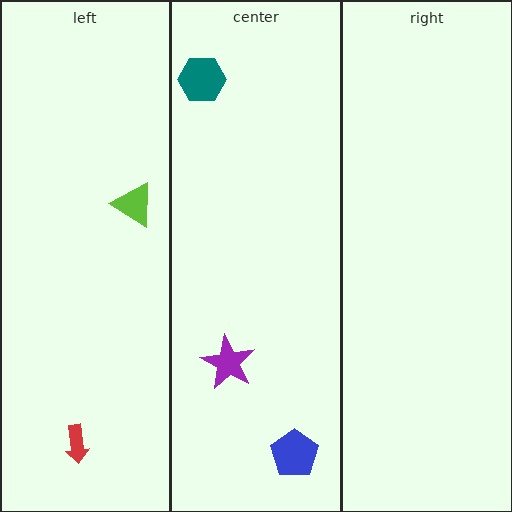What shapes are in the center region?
The purple star, the teal hexagon, the blue pentagon.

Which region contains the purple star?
The center region.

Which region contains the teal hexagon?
The center region.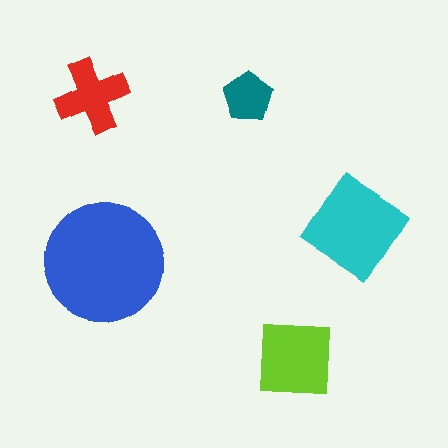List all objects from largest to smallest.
The blue circle, the cyan diamond, the lime square, the red cross, the teal pentagon.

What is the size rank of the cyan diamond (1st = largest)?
2nd.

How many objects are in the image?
There are 5 objects in the image.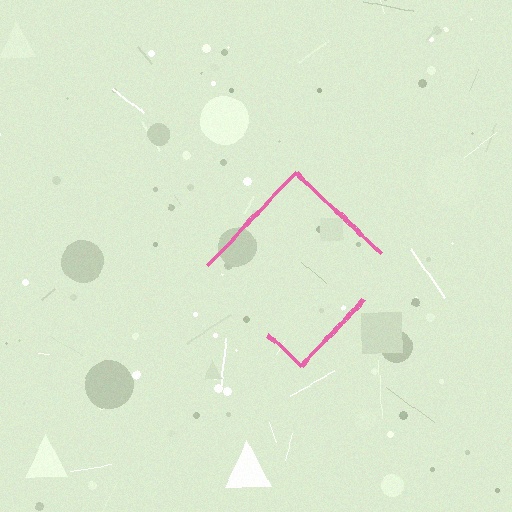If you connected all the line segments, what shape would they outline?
They would outline a diamond.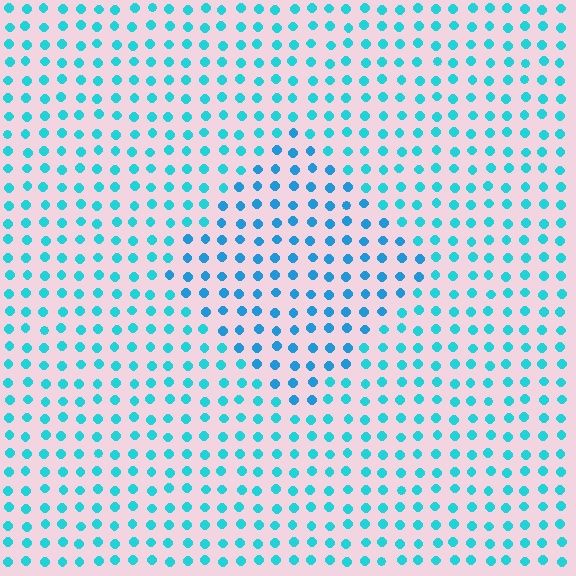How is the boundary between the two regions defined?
The boundary is defined purely by a slight shift in hue (about 19 degrees). Spacing, size, and orientation are identical on both sides.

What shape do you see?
I see a diamond.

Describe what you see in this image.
The image is filled with small cyan elements in a uniform arrangement. A diamond-shaped region is visible where the elements are tinted to a slightly different hue, forming a subtle color boundary.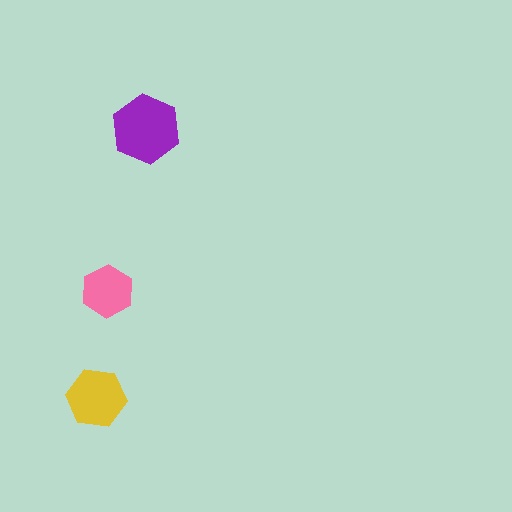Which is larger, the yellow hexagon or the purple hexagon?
The purple one.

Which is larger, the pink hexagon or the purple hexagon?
The purple one.